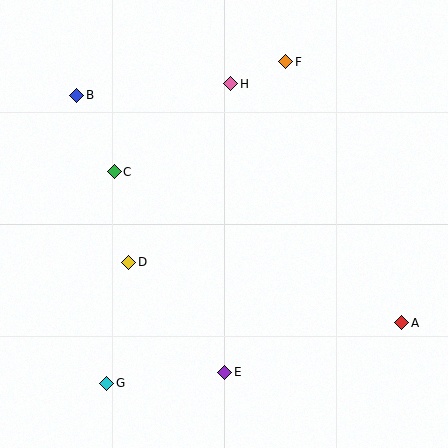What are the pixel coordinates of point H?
Point H is at (231, 84).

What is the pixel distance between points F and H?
The distance between F and H is 59 pixels.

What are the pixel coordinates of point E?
Point E is at (225, 372).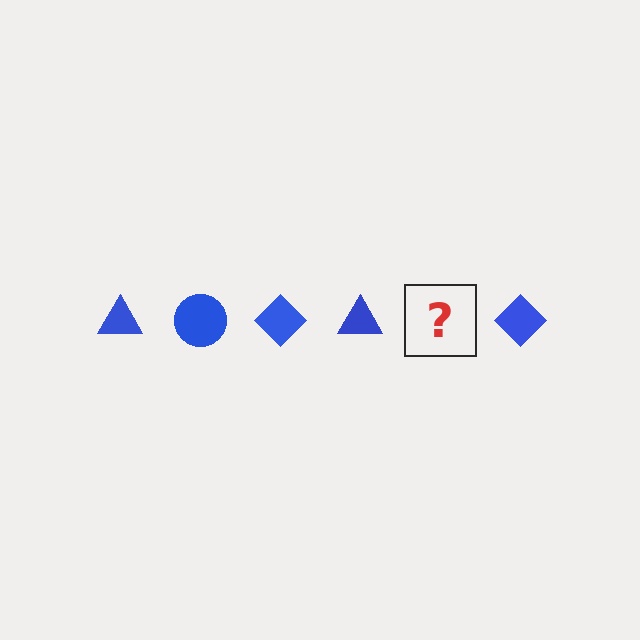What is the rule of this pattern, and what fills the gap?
The rule is that the pattern cycles through triangle, circle, diamond shapes in blue. The gap should be filled with a blue circle.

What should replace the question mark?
The question mark should be replaced with a blue circle.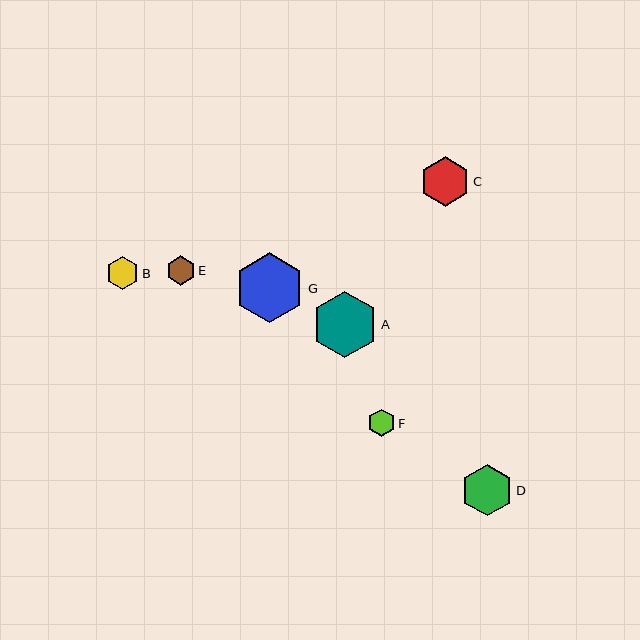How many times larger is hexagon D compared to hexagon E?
Hexagon D is approximately 1.8 times the size of hexagon E.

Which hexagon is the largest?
Hexagon G is the largest with a size of approximately 70 pixels.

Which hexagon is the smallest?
Hexagon F is the smallest with a size of approximately 28 pixels.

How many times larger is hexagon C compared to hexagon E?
Hexagon C is approximately 1.7 times the size of hexagon E.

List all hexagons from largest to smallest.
From largest to smallest: G, A, D, C, B, E, F.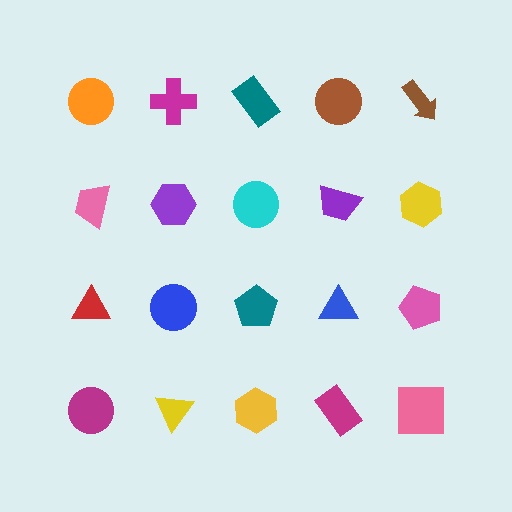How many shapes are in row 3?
5 shapes.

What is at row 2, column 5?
A yellow hexagon.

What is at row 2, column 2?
A purple hexagon.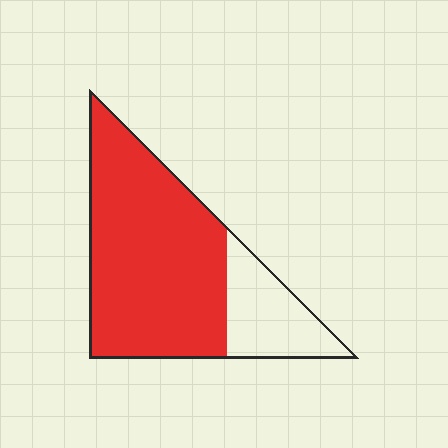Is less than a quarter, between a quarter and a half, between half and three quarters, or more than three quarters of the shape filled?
More than three quarters.